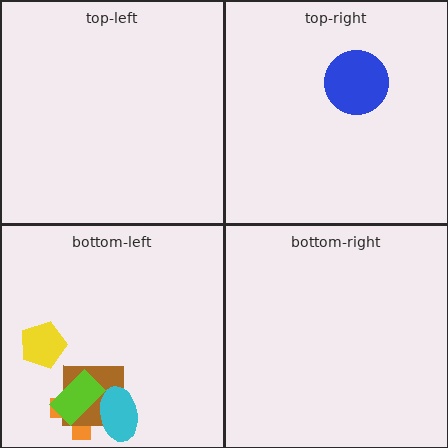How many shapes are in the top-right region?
1.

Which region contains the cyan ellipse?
The bottom-left region.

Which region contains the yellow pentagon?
The bottom-left region.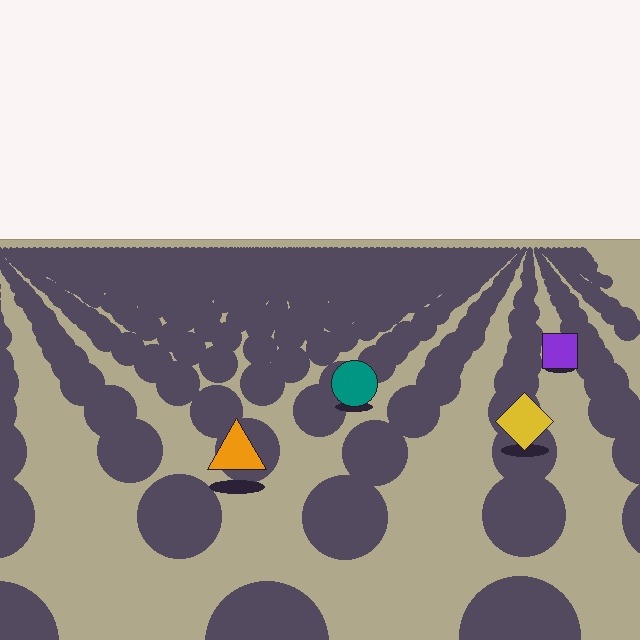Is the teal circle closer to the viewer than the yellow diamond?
No. The yellow diamond is closer — you can tell from the texture gradient: the ground texture is coarser near it.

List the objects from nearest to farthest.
From nearest to farthest: the orange triangle, the yellow diamond, the teal circle, the purple square.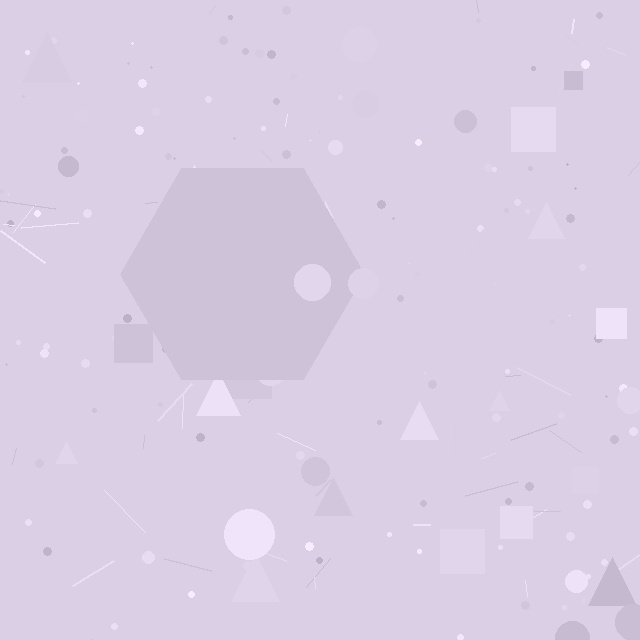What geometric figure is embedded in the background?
A hexagon is embedded in the background.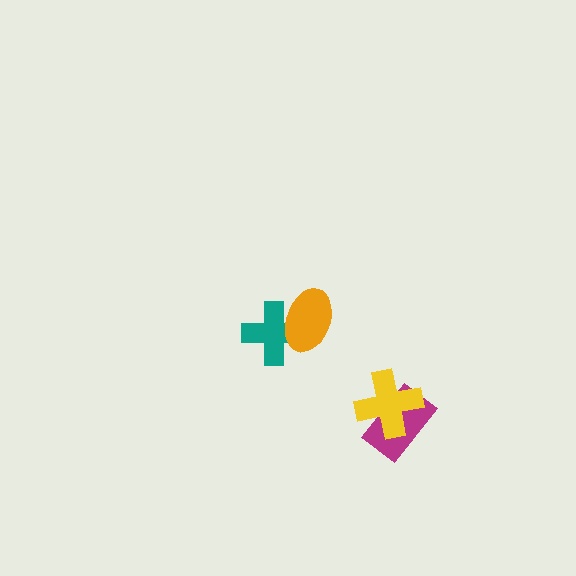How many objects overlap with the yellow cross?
1 object overlaps with the yellow cross.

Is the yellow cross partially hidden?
No, no other shape covers it.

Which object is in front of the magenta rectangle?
The yellow cross is in front of the magenta rectangle.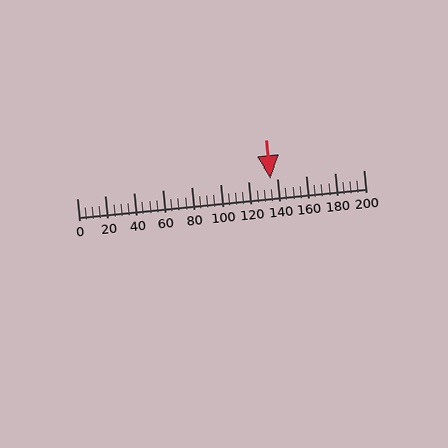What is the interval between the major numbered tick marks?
The major tick marks are spaced 20 units apart.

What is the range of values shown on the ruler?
The ruler shows values from 0 to 200.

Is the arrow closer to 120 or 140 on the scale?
The arrow is closer to 140.